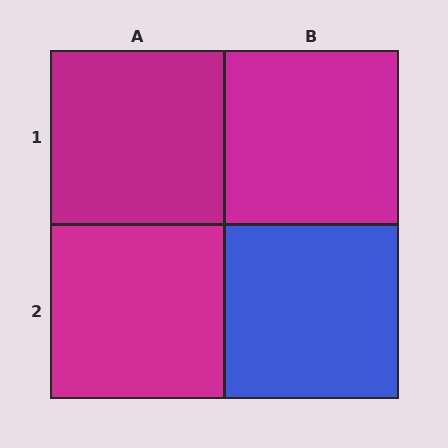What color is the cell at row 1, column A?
Magenta.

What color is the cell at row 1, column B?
Magenta.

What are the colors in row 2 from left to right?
Magenta, blue.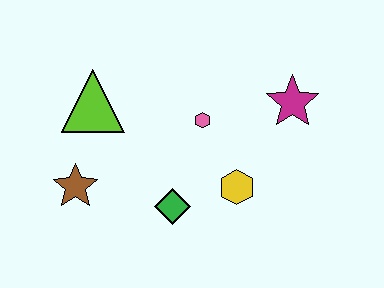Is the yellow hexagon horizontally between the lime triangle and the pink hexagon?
No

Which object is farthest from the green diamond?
The magenta star is farthest from the green diamond.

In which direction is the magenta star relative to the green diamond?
The magenta star is to the right of the green diamond.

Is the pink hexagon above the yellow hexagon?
Yes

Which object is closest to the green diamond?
The yellow hexagon is closest to the green diamond.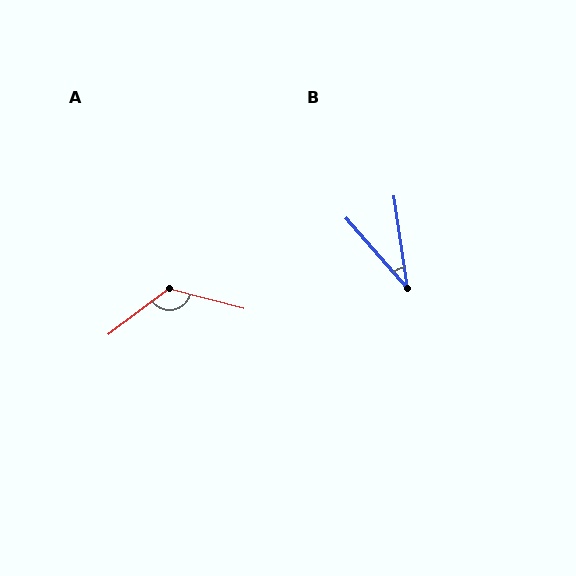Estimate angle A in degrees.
Approximately 129 degrees.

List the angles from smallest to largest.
B (33°), A (129°).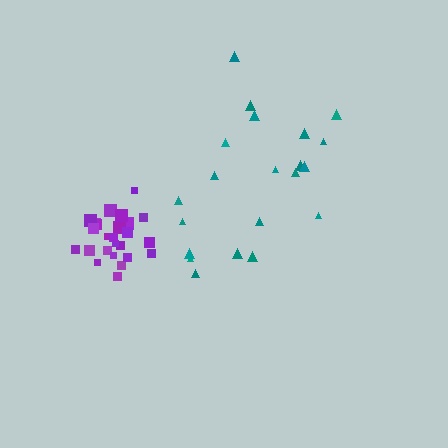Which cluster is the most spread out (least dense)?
Teal.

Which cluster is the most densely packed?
Purple.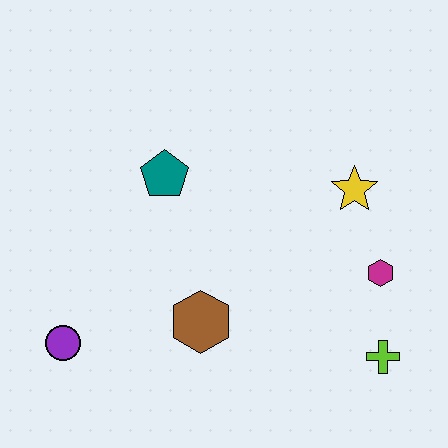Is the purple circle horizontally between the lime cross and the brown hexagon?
No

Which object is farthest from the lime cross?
The purple circle is farthest from the lime cross.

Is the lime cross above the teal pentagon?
No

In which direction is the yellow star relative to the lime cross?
The yellow star is above the lime cross.